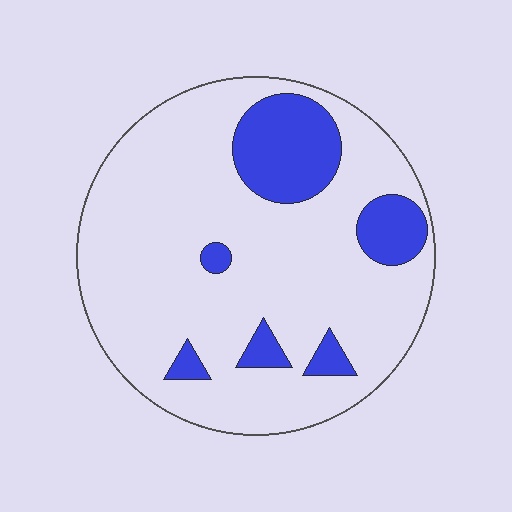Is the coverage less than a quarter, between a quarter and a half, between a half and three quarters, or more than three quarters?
Less than a quarter.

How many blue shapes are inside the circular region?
6.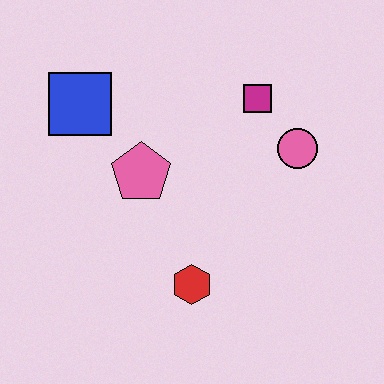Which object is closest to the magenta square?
The pink circle is closest to the magenta square.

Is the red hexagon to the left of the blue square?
No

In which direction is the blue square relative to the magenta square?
The blue square is to the left of the magenta square.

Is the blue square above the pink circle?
Yes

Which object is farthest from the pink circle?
The blue square is farthest from the pink circle.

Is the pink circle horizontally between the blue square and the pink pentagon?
No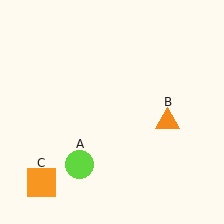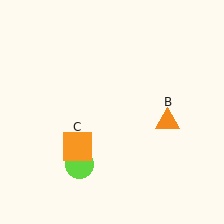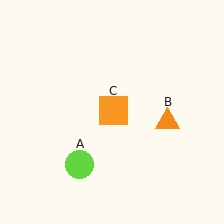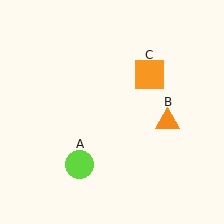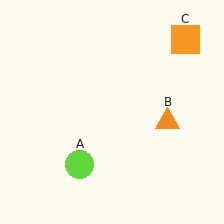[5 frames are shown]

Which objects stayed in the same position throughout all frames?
Lime circle (object A) and orange triangle (object B) remained stationary.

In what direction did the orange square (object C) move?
The orange square (object C) moved up and to the right.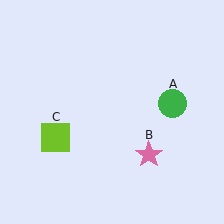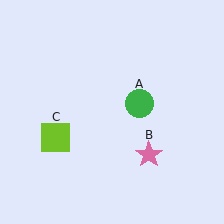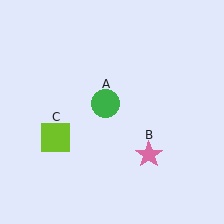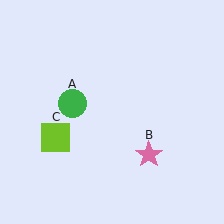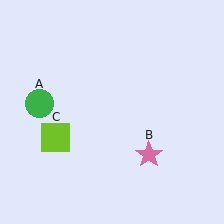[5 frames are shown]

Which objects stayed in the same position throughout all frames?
Pink star (object B) and lime square (object C) remained stationary.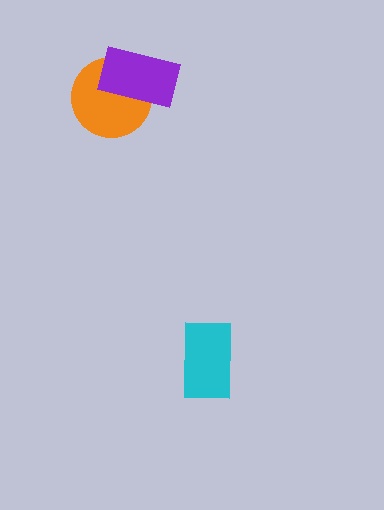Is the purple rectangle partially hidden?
No, no other shape covers it.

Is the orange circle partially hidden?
Yes, it is partially covered by another shape.